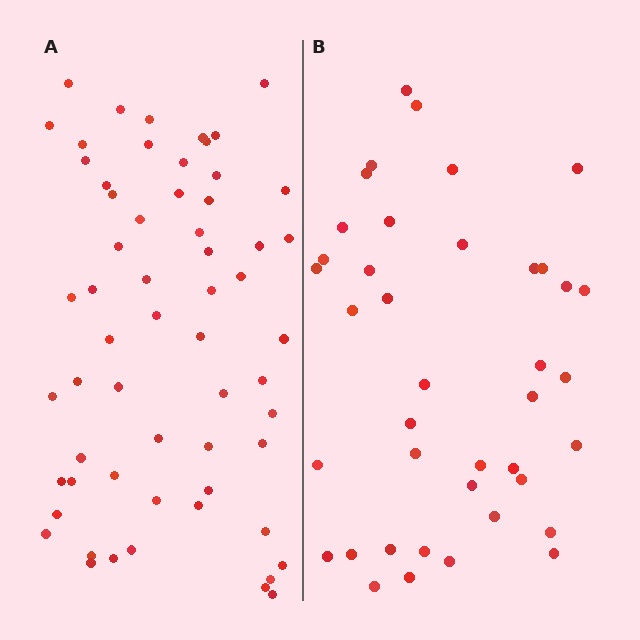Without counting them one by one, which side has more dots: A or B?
Region A (the left region) has more dots.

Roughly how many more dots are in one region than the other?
Region A has approximately 20 more dots than region B.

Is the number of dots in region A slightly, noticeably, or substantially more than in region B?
Region A has substantially more. The ratio is roughly 1.5 to 1.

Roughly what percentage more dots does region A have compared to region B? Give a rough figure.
About 50% more.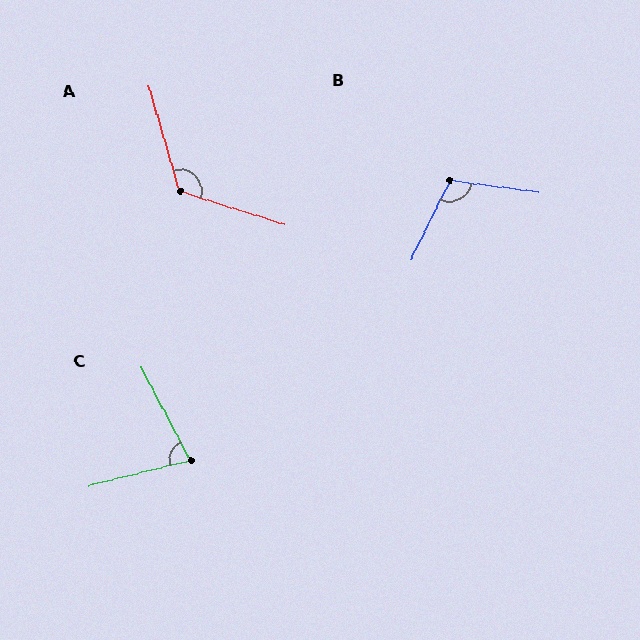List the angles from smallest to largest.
C (76°), B (109°), A (124°).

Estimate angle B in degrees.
Approximately 109 degrees.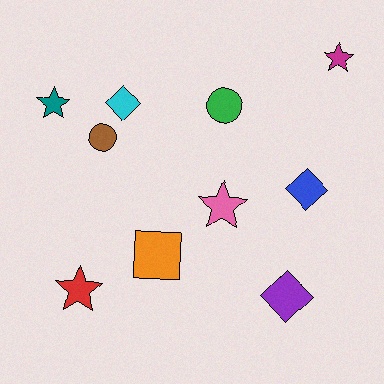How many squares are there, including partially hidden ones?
There is 1 square.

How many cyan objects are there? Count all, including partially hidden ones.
There is 1 cyan object.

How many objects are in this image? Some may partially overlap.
There are 10 objects.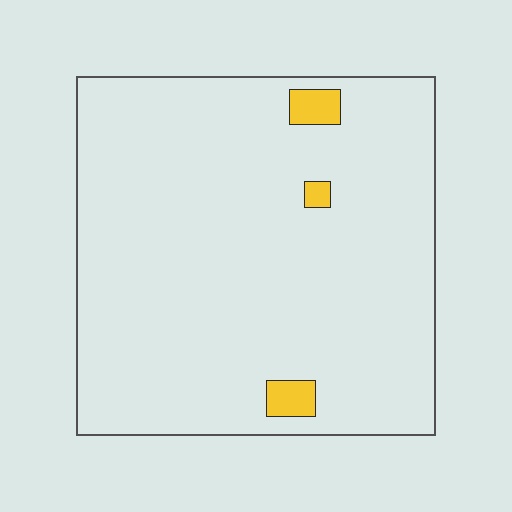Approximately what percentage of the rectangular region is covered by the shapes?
Approximately 5%.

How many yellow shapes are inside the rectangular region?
3.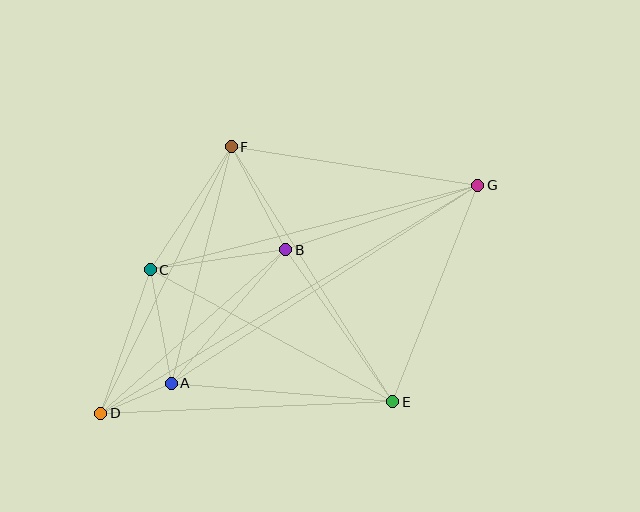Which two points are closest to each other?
Points A and D are closest to each other.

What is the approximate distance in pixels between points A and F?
The distance between A and F is approximately 244 pixels.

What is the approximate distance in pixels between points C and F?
The distance between C and F is approximately 147 pixels.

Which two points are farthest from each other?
Points D and G are farthest from each other.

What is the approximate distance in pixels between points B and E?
The distance between B and E is approximately 186 pixels.